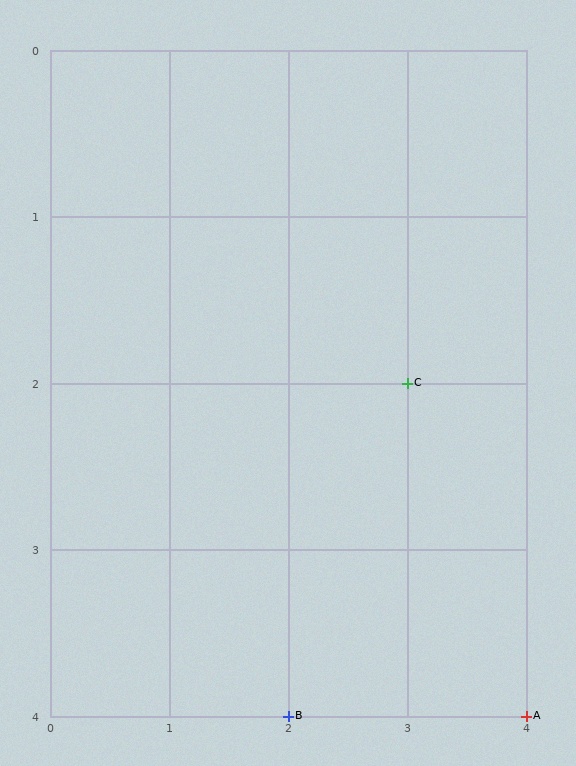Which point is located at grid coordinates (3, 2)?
Point C is at (3, 2).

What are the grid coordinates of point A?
Point A is at grid coordinates (4, 4).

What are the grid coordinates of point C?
Point C is at grid coordinates (3, 2).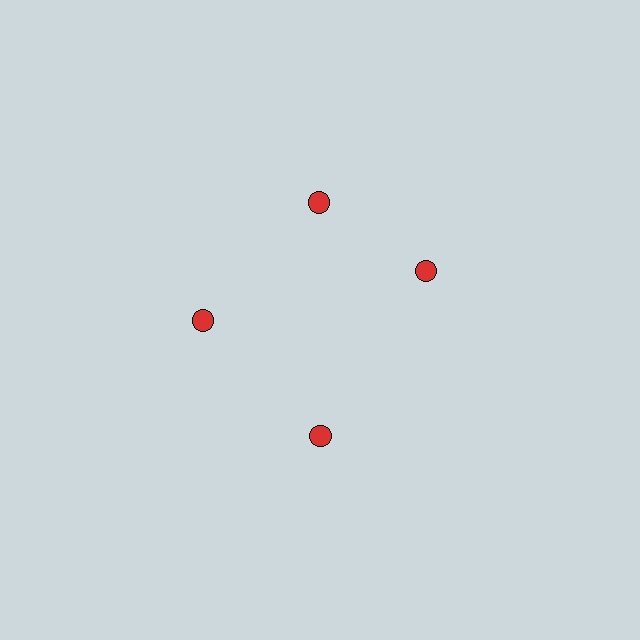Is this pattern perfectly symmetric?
No. The 4 red circles are arranged in a ring, but one element near the 3 o'clock position is rotated out of alignment along the ring, breaking the 4-fold rotational symmetry.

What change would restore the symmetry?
The symmetry would be restored by rotating it back into even spacing with its neighbors so that all 4 circles sit at equal angles and equal distance from the center.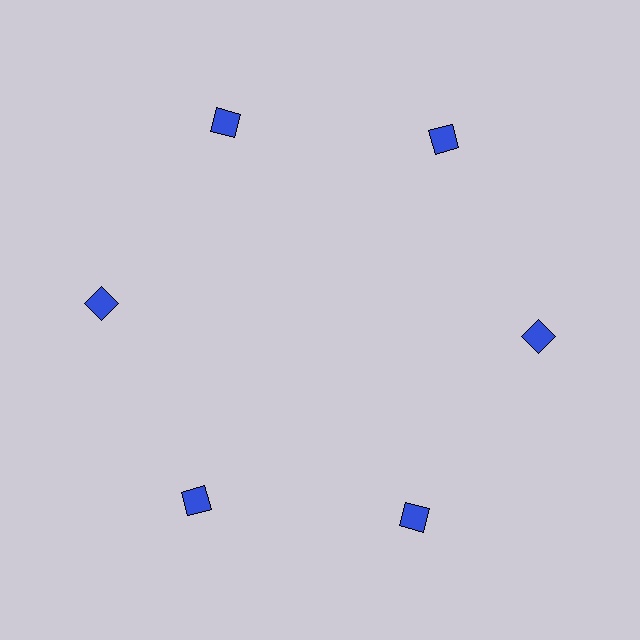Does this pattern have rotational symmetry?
Yes, this pattern has 6-fold rotational symmetry. It looks the same after rotating 60 degrees around the center.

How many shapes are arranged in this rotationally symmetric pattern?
There are 6 shapes, arranged in 6 groups of 1.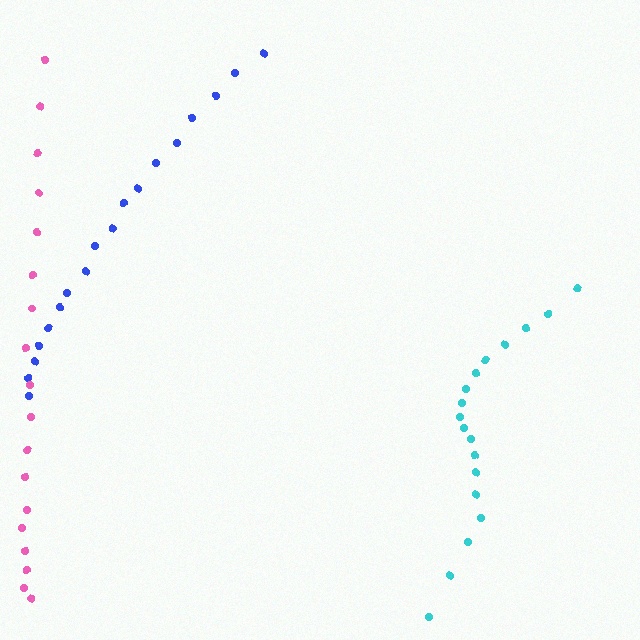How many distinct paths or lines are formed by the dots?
There are 3 distinct paths.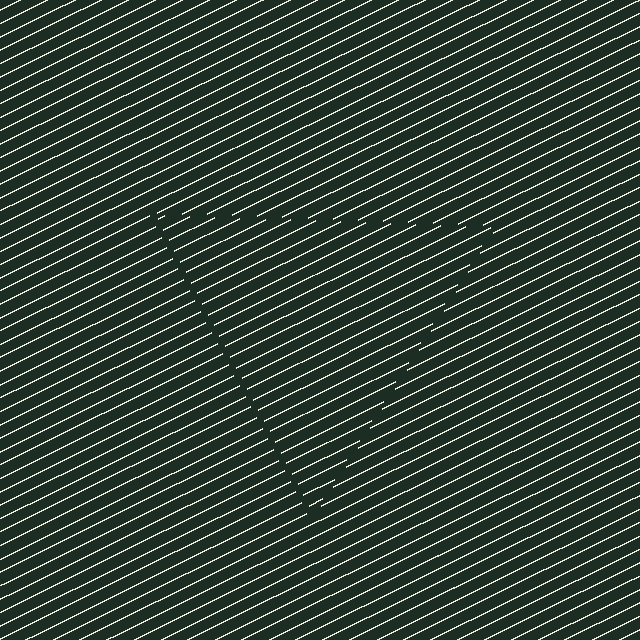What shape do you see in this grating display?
An illusory triangle. The interior of the shape contains the same grating, shifted by half a period — the contour is defined by the phase discontinuity where line-ends from the inner and outer gratings abut.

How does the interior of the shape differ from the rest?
The interior of the shape contains the same grating, shifted by half a period — the contour is defined by the phase discontinuity where line-ends from the inner and outer gratings abut.